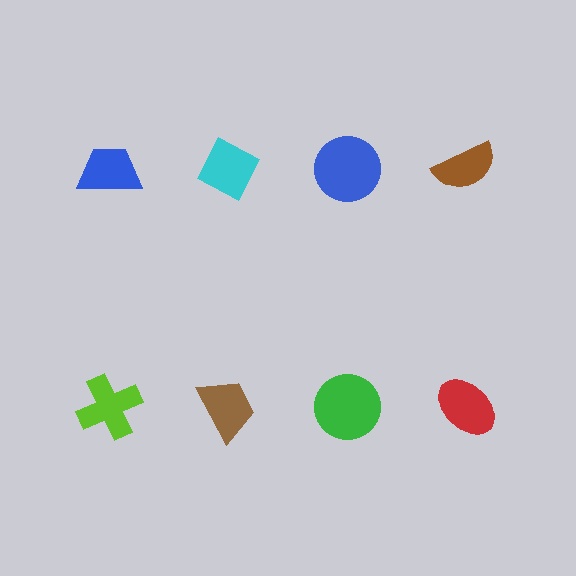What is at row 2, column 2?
A brown trapezoid.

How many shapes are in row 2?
4 shapes.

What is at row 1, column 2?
A cyan diamond.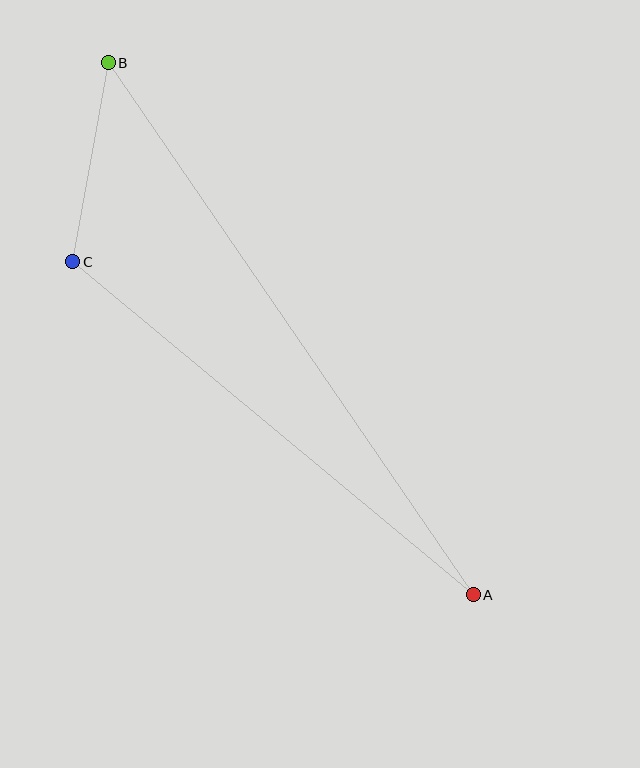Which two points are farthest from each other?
Points A and B are farthest from each other.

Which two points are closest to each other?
Points B and C are closest to each other.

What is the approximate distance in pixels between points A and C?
The distance between A and C is approximately 521 pixels.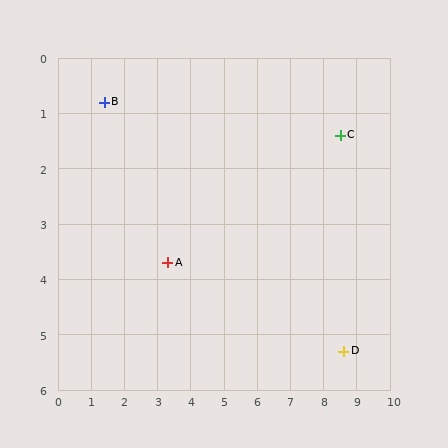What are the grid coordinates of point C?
Point C is at approximately (8.5, 1.4).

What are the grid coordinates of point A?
Point A is at approximately (3.3, 3.7).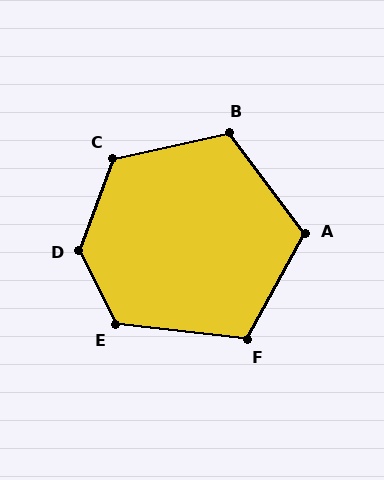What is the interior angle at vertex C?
Approximately 123 degrees (obtuse).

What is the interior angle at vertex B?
Approximately 115 degrees (obtuse).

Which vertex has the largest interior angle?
D, at approximately 133 degrees.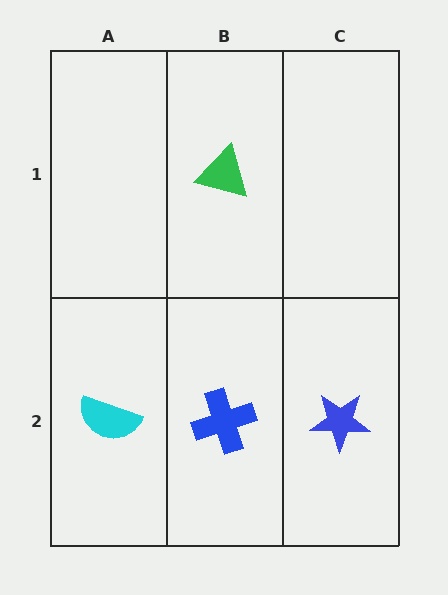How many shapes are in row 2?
3 shapes.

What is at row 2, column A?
A cyan semicircle.